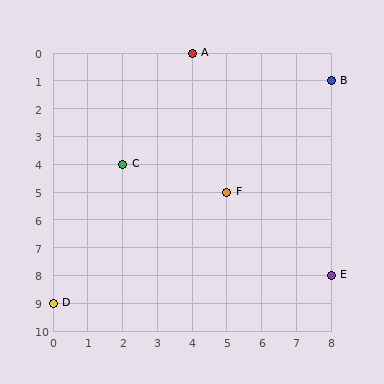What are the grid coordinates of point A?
Point A is at grid coordinates (4, 0).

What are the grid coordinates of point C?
Point C is at grid coordinates (2, 4).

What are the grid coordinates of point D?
Point D is at grid coordinates (0, 9).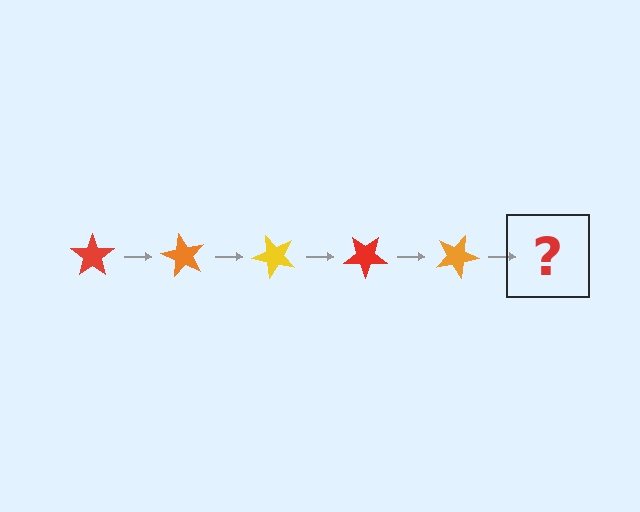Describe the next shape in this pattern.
It should be a yellow star, rotated 300 degrees from the start.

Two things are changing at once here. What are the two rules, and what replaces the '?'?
The two rules are that it rotates 60 degrees each step and the color cycles through red, orange, and yellow. The '?' should be a yellow star, rotated 300 degrees from the start.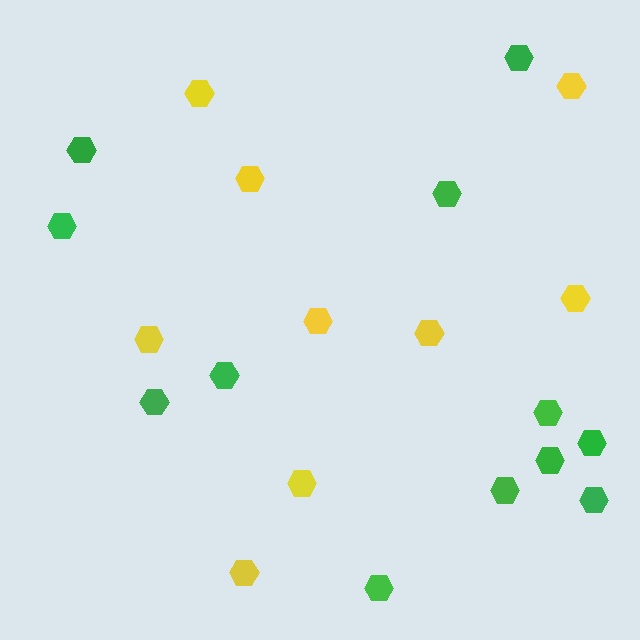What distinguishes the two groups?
There are 2 groups: one group of yellow hexagons (9) and one group of green hexagons (12).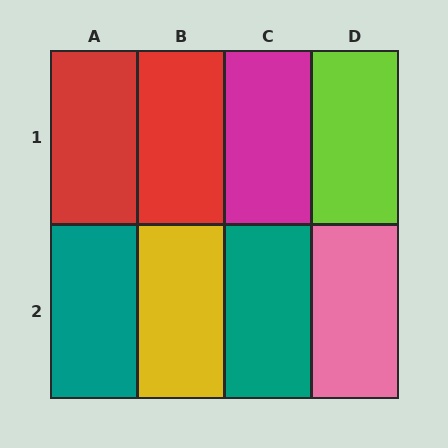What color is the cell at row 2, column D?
Pink.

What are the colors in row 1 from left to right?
Red, red, magenta, lime.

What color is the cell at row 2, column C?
Teal.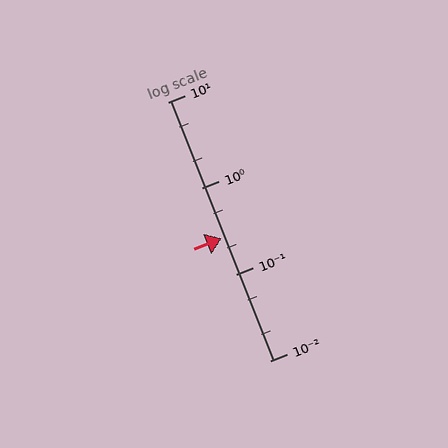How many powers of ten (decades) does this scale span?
The scale spans 3 decades, from 0.01 to 10.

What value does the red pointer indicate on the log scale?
The pointer indicates approximately 0.26.